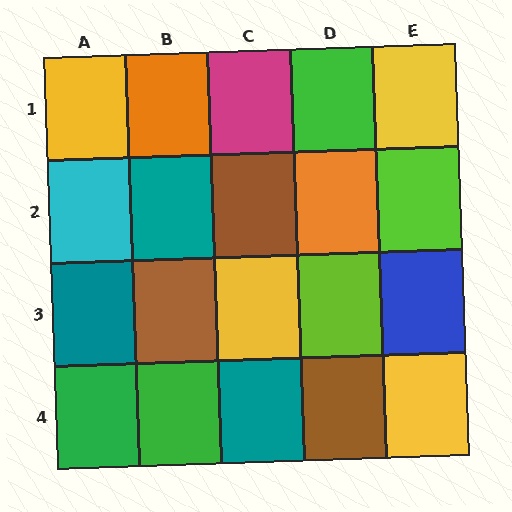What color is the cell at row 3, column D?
Lime.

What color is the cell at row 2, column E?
Lime.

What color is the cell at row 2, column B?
Teal.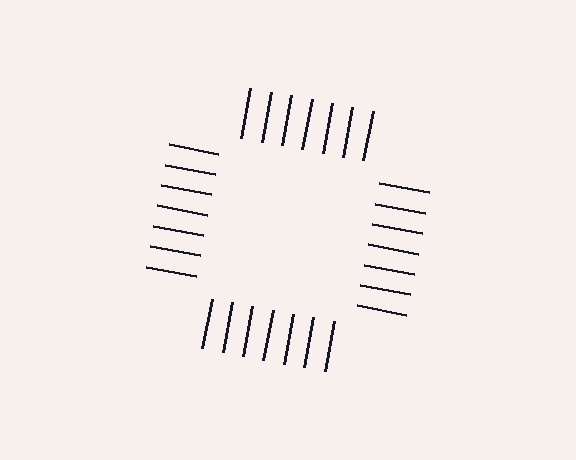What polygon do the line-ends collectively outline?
An illusory square — the line segments terminate on its edges but no continuous stroke is drawn.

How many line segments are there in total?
28 — 7 along each of the 4 edges.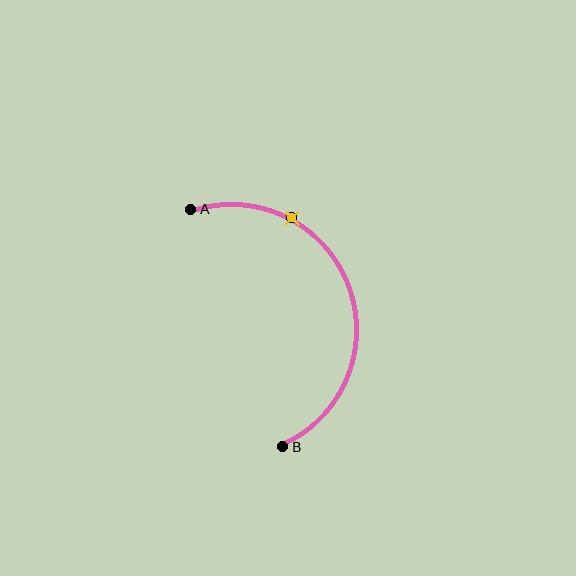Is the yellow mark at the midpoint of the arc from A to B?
No. The yellow mark lies on the arc but is closer to endpoint A. The arc midpoint would be at the point on the curve equidistant along the arc from both A and B.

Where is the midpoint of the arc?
The arc midpoint is the point on the curve farthest from the straight line joining A and B. It sits to the right of that line.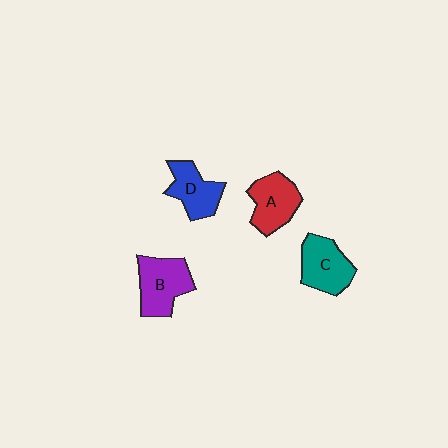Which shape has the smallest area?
Shape D (blue).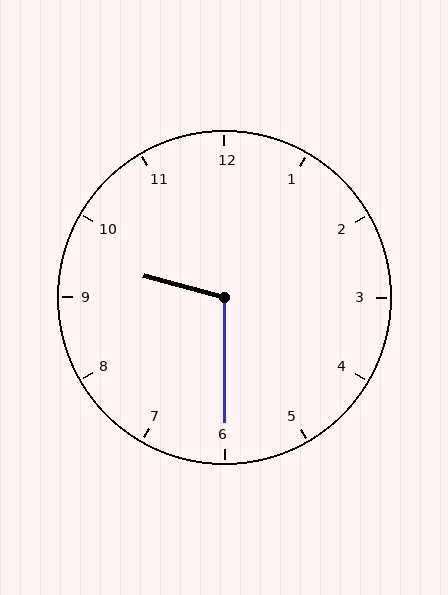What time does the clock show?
9:30.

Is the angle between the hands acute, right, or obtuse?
It is obtuse.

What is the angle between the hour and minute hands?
Approximately 105 degrees.